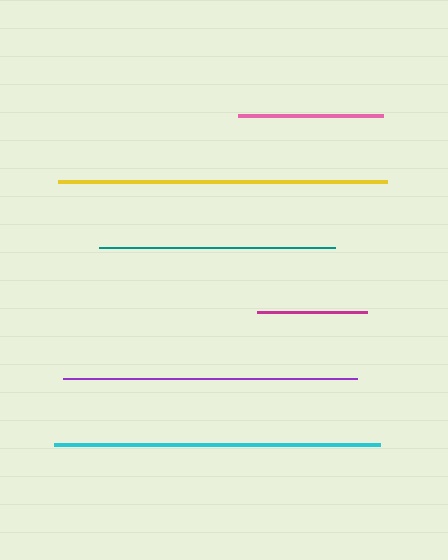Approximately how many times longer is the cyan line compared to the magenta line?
The cyan line is approximately 3.0 times the length of the magenta line.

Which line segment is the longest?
The yellow line is the longest at approximately 329 pixels.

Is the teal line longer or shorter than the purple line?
The purple line is longer than the teal line.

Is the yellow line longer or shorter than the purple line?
The yellow line is longer than the purple line.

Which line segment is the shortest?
The magenta line is the shortest at approximately 110 pixels.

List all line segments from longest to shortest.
From longest to shortest: yellow, cyan, purple, teal, pink, magenta.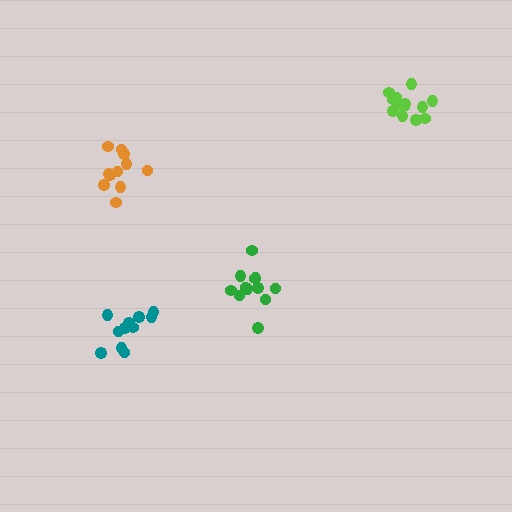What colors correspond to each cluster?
The clusters are colored: green, lime, teal, orange.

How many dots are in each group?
Group 1: 12 dots, Group 2: 13 dots, Group 3: 11 dots, Group 4: 11 dots (47 total).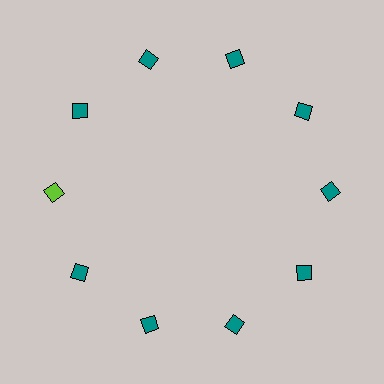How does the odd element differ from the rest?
It has a different color: lime instead of teal.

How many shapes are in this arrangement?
There are 10 shapes arranged in a ring pattern.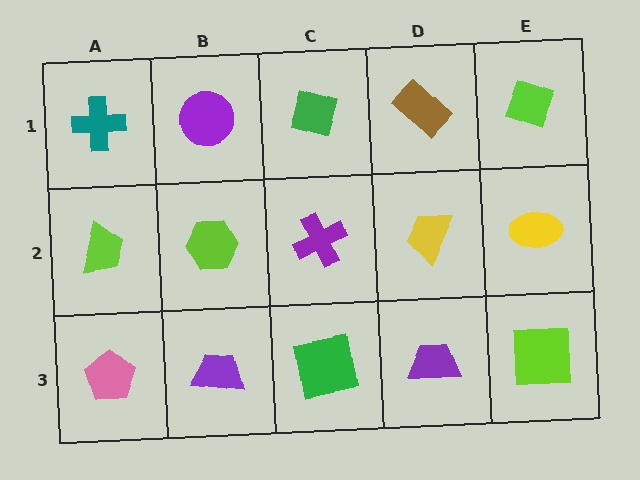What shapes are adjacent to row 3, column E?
A yellow ellipse (row 2, column E), a purple trapezoid (row 3, column D).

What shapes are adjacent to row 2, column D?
A brown rectangle (row 1, column D), a purple trapezoid (row 3, column D), a purple cross (row 2, column C), a yellow ellipse (row 2, column E).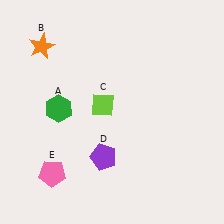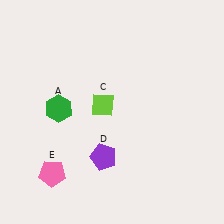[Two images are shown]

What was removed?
The orange star (B) was removed in Image 2.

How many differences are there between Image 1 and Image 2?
There is 1 difference between the two images.